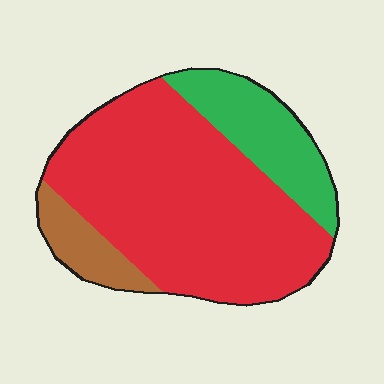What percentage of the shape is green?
Green covers roughly 20% of the shape.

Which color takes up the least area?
Brown, at roughly 10%.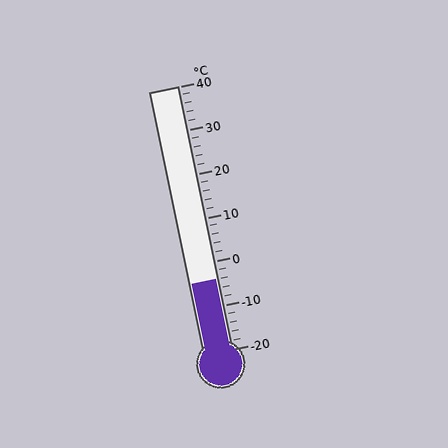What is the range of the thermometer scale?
The thermometer scale ranges from -20°C to 40°C.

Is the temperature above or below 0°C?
The temperature is below 0°C.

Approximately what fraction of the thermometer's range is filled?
The thermometer is filled to approximately 25% of its range.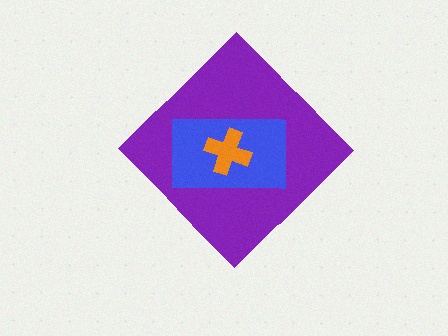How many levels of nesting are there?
3.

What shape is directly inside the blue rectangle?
The orange cross.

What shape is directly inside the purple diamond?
The blue rectangle.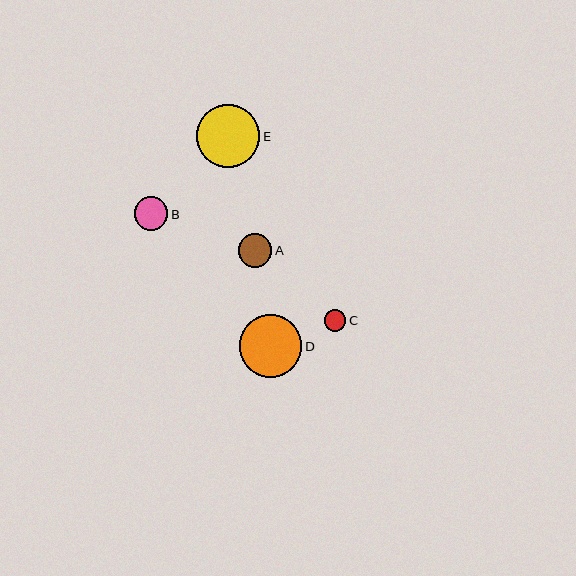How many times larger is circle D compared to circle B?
Circle D is approximately 1.9 times the size of circle B.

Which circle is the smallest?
Circle C is the smallest with a size of approximately 21 pixels.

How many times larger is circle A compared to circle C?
Circle A is approximately 1.6 times the size of circle C.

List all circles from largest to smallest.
From largest to smallest: E, D, B, A, C.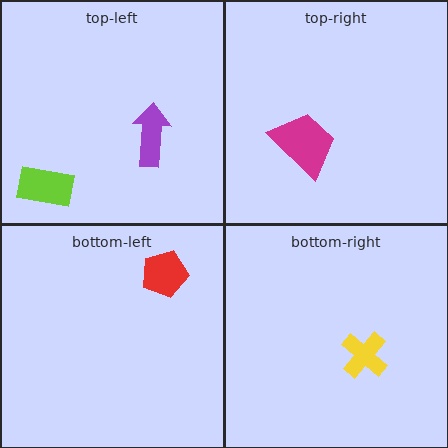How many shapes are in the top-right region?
1.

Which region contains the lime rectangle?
The top-left region.